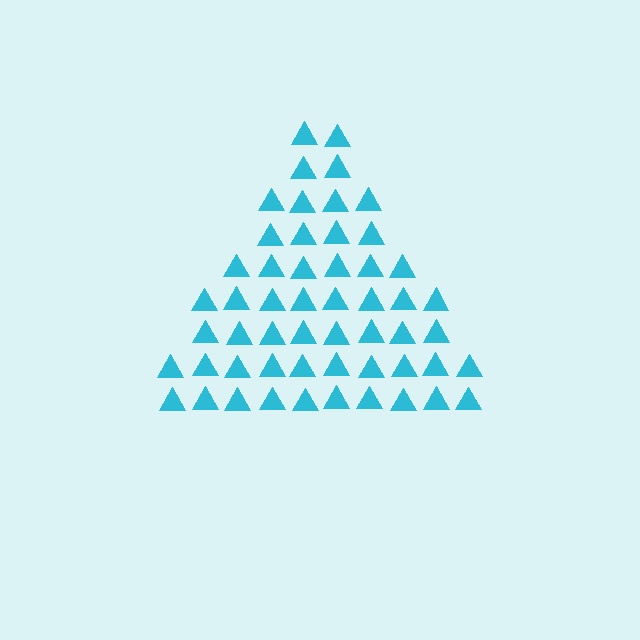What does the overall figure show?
The overall figure shows a triangle.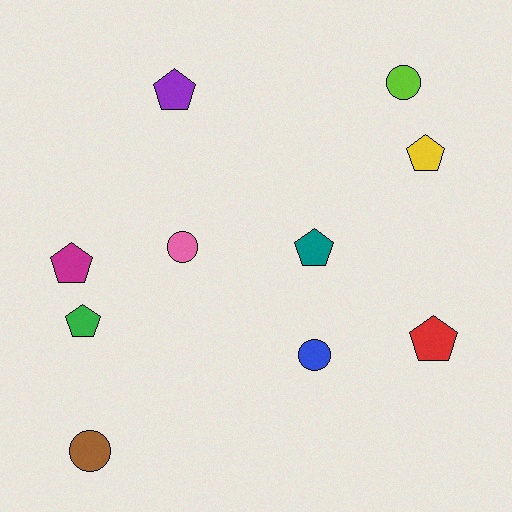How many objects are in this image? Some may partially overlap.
There are 10 objects.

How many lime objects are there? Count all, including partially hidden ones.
There is 1 lime object.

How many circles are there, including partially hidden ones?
There are 4 circles.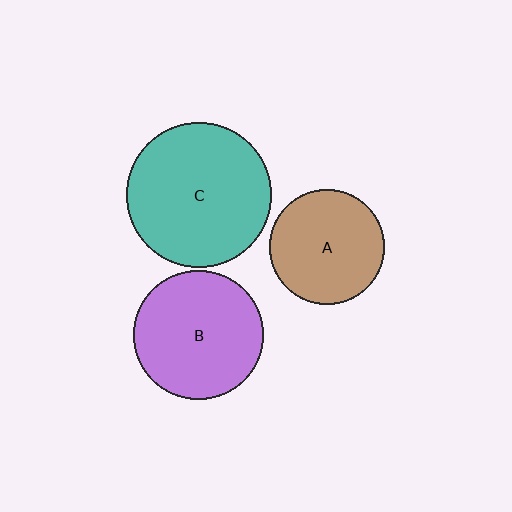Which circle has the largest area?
Circle C (teal).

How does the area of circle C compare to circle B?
Approximately 1.3 times.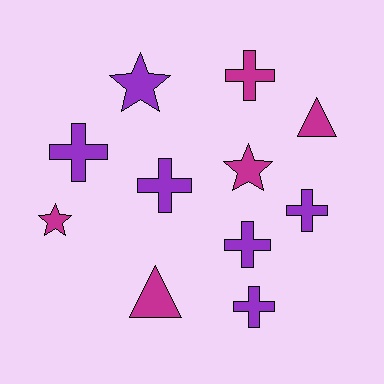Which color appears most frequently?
Purple, with 6 objects.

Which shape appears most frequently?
Cross, with 6 objects.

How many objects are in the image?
There are 11 objects.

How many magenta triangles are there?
There are 2 magenta triangles.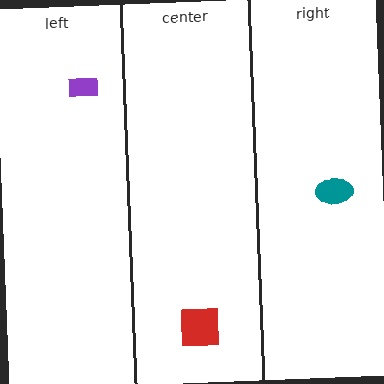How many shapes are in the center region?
1.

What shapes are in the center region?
The red square.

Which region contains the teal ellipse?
The right region.